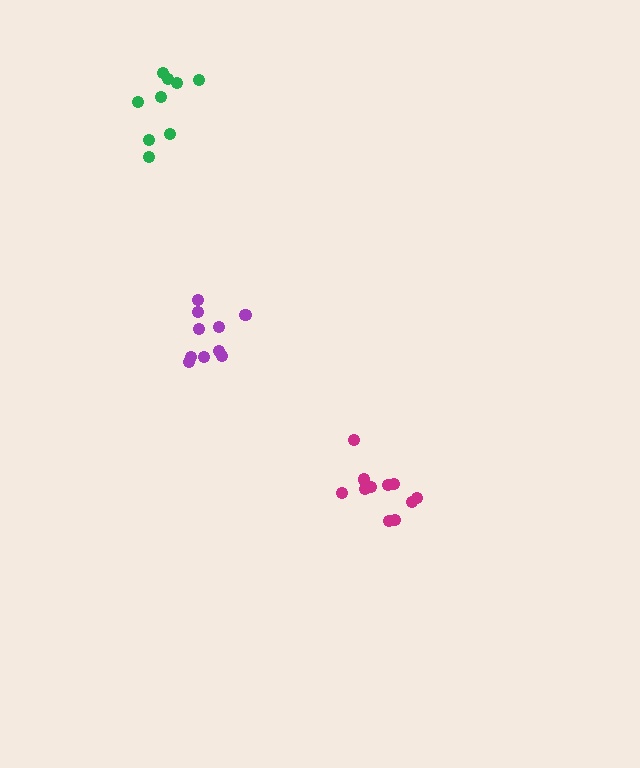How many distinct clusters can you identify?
There are 3 distinct clusters.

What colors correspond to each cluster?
The clusters are colored: purple, magenta, green.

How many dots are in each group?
Group 1: 10 dots, Group 2: 11 dots, Group 3: 9 dots (30 total).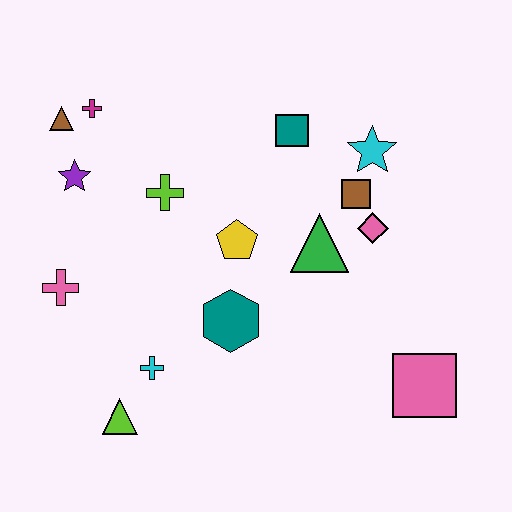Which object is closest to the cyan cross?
The lime triangle is closest to the cyan cross.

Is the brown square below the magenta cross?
Yes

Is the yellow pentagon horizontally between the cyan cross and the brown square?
Yes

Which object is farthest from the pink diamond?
The brown triangle is farthest from the pink diamond.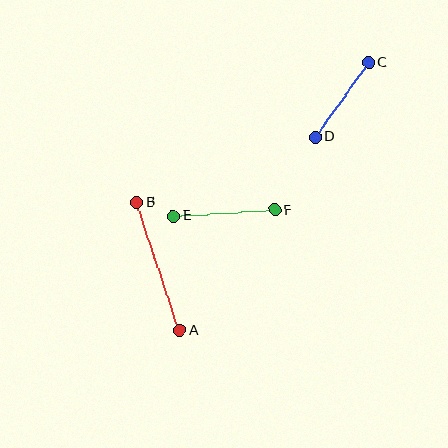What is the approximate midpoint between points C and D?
The midpoint is at approximately (342, 100) pixels.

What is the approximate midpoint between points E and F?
The midpoint is at approximately (224, 213) pixels.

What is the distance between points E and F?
The distance is approximately 102 pixels.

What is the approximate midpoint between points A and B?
The midpoint is at approximately (158, 266) pixels.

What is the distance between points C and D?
The distance is approximately 92 pixels.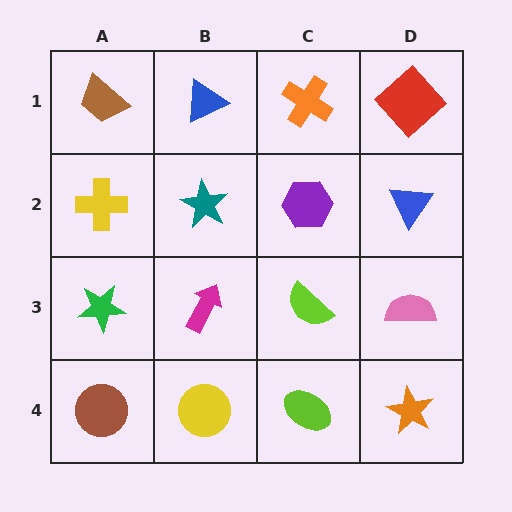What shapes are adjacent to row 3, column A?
A yellow cross (row 2, column A), a brown circle (row 4, column A), a magenta arrow (row 3, column B).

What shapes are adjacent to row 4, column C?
A lime semicircle (row 3, column C), a yellow circle (row 4, column B), an orange star (row 4, column D).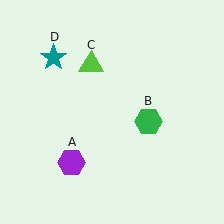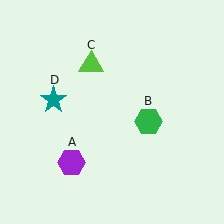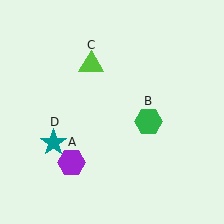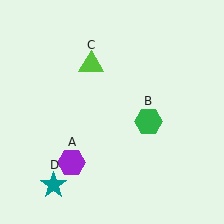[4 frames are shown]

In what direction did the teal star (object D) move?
The teal star (object D) moved down.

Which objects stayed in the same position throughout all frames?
Purple hexagon (object A) and green hexagon (object B) and lime triangle (object C) remained stationary.